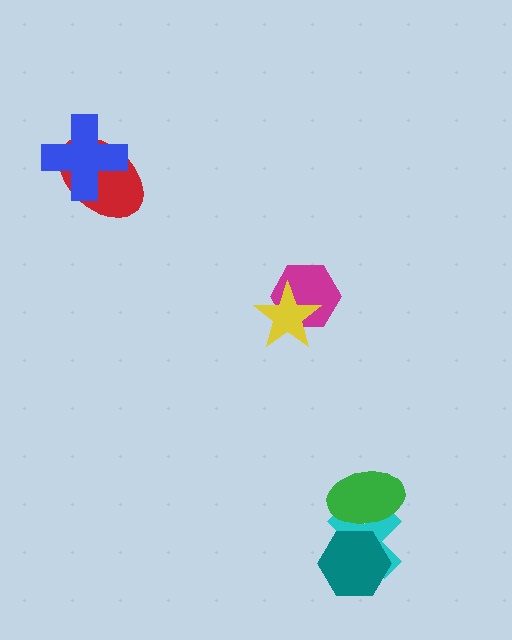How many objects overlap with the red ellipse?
1 object overlaps with the red ellipse.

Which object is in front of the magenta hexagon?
The yellow star is in front of the magenta hexagon.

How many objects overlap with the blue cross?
1 object overlaps with the blue cross.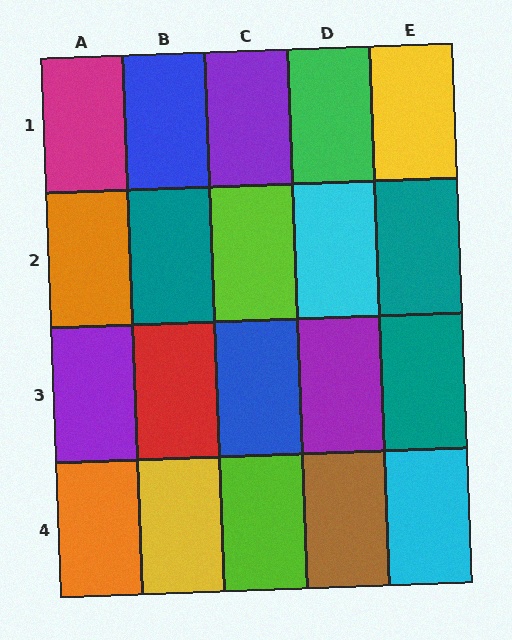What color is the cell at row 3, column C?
Blue.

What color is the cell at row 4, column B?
Yellow.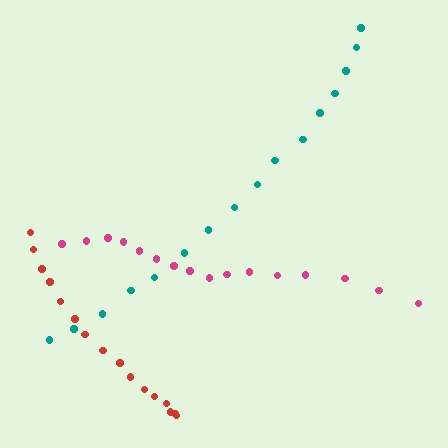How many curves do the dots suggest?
There are 3 distinct paths.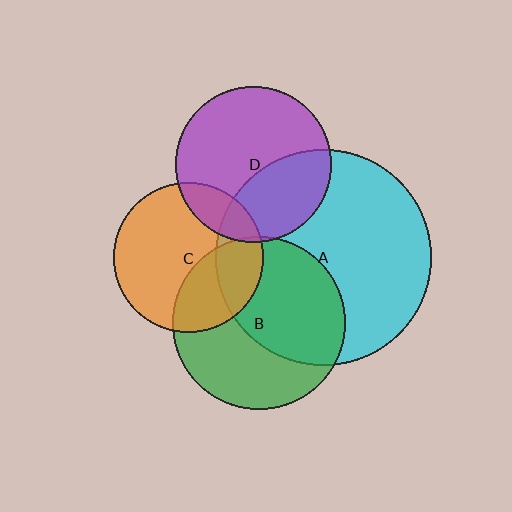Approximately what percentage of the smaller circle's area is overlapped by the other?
Approximately 35%.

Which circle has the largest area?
Circle A (cyan).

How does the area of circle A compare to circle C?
Approximately 2.1 times.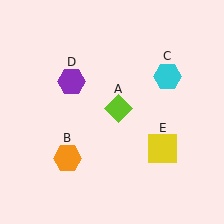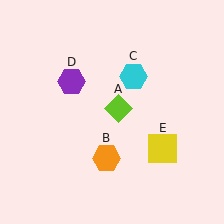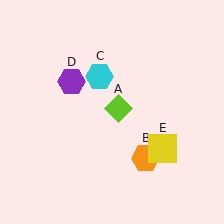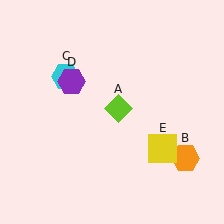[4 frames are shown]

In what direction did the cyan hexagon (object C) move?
The cyan hexagon (object C) moved left.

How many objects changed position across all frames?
2 objects changed position: orange hexagon (object B), cyan hexagon (object C).